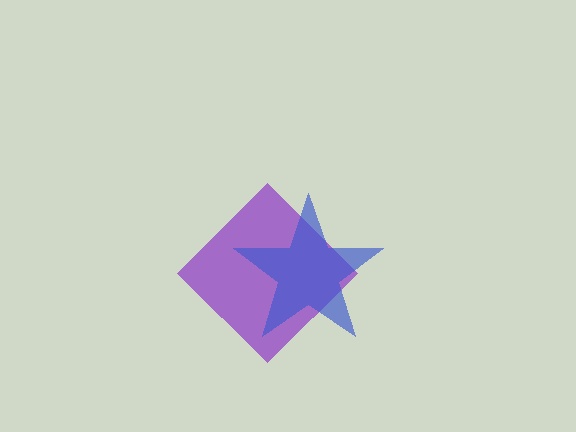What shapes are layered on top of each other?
The layered shapes are: a purple diamond, a blue star.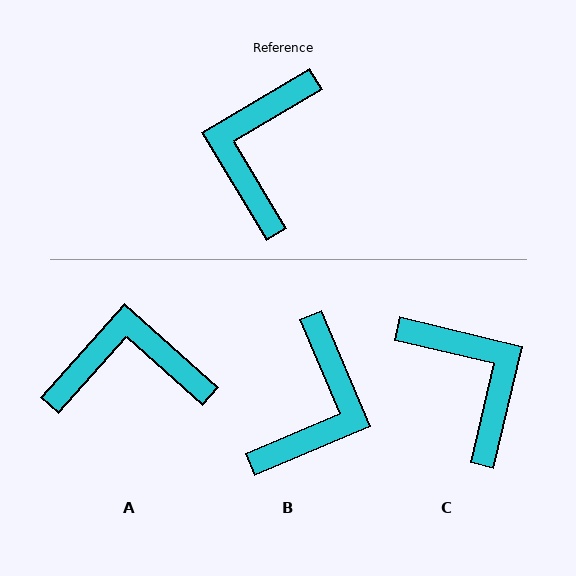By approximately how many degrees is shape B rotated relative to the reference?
Approximately 172 degrees counter-clockwise.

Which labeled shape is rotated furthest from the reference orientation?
B, about 172 degrees away.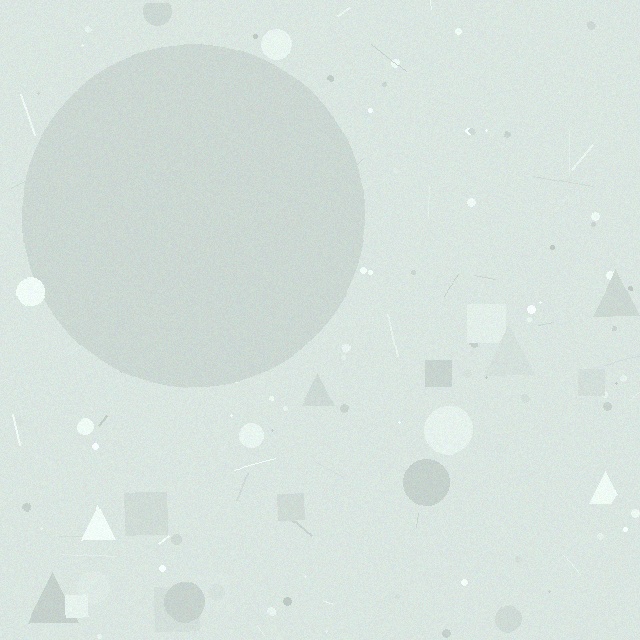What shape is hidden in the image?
A circle is hidden in the image.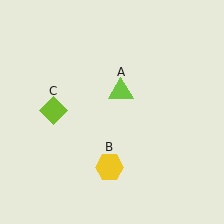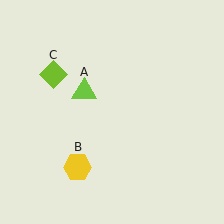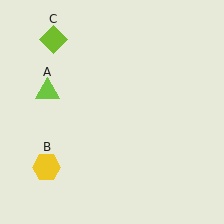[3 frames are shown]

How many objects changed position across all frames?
3 objects changed position: lime triangle (object A), yellow hexagon (object B), lime diamond (object C).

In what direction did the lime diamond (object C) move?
The lime diamond (object C) moved up.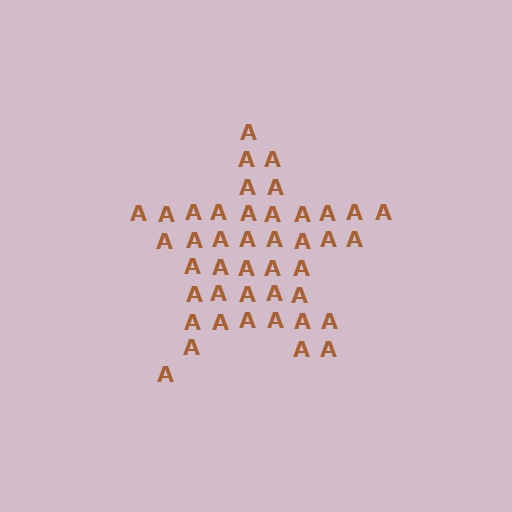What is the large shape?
The large shape is a star.